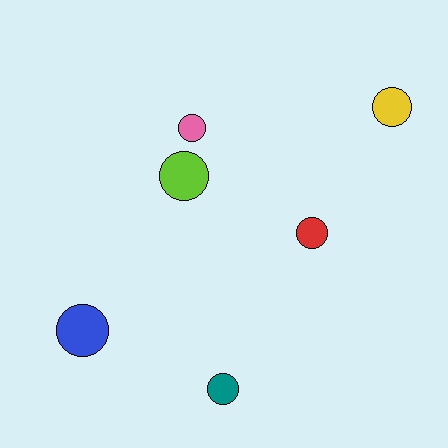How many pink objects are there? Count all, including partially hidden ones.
There is 1 pink object.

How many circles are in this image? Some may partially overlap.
There are 6 circles.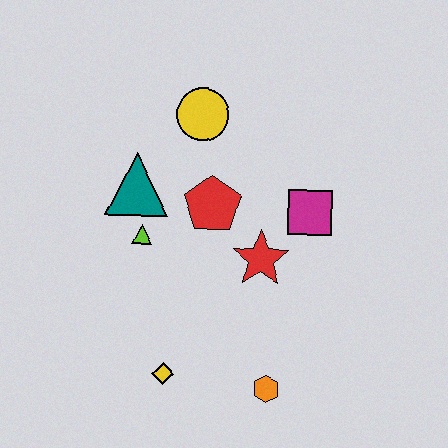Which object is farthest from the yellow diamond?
The yellow circle is farthest from the yellow diamond.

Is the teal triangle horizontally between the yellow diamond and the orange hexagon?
No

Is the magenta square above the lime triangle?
Yes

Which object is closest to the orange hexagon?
The yellow diamond is closest to the orange hexagon.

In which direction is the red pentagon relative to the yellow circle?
The red pentagon is below the yellow circle.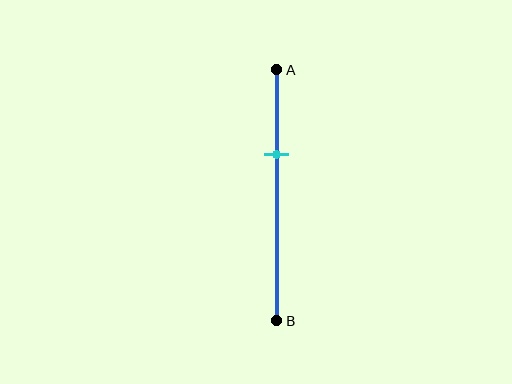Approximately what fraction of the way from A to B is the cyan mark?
The cyan mark is approximately 35% of the way from A to B.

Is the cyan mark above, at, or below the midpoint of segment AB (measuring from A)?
The cyan mark is above the midpoint of segment AB.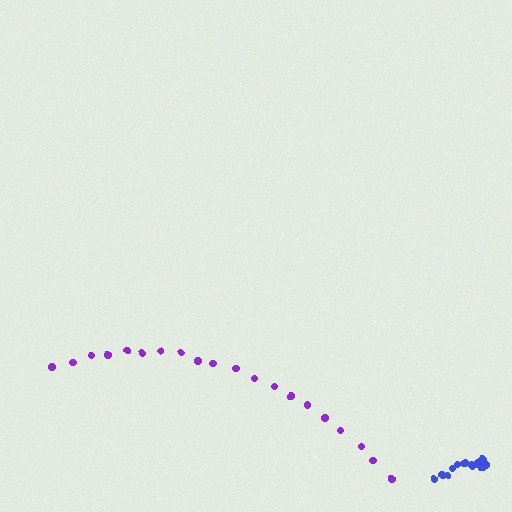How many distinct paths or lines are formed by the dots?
There are 2 distinct paths.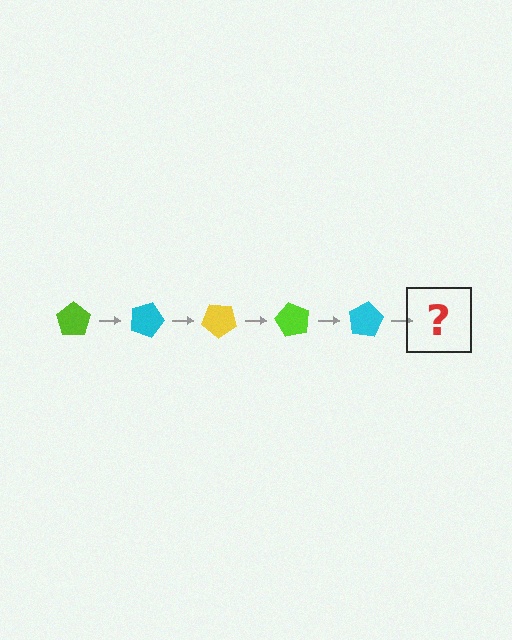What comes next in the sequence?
The next element should be a yellow pentagon, rotated 100 degrees from the start.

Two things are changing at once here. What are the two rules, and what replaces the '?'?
The two rules are that it rotates 20 degrees each step and the color cycles through lime, cyan, and yellow. The '?' should be a yellow pentagon, rotated 100 degrees from the start.